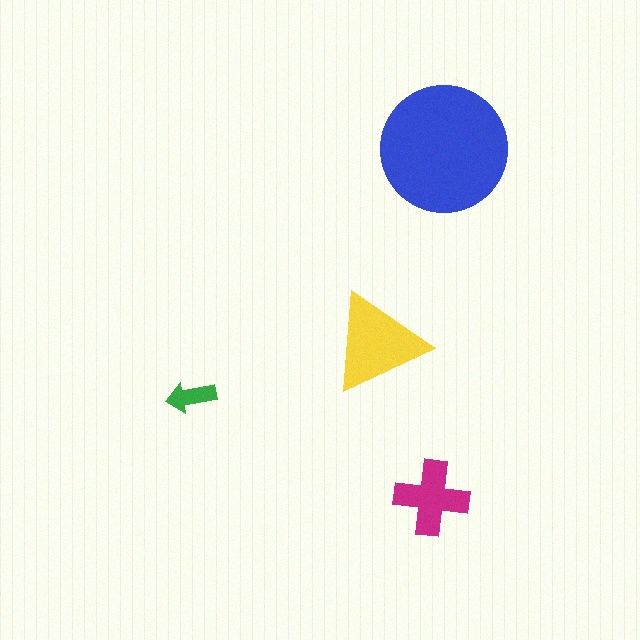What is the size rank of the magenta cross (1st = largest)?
3rd.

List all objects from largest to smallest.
The blue circle, the yellow triangle, the magenta cross, the green arrow.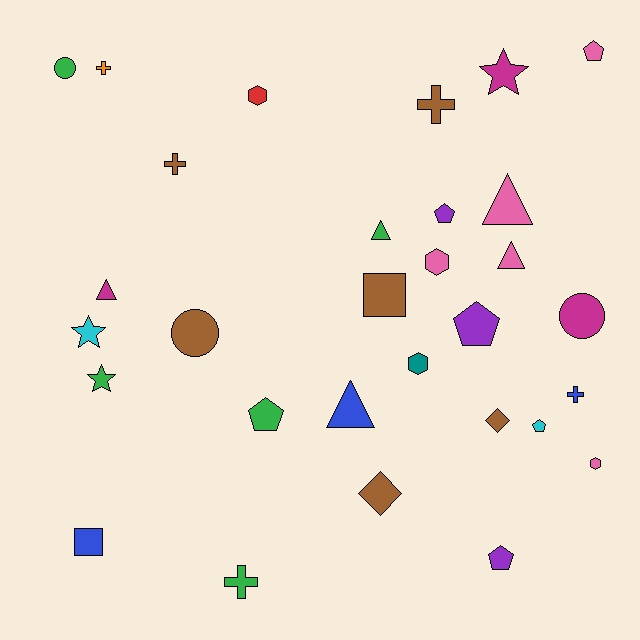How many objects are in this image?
There are 30 objects.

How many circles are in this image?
There are 3 circles.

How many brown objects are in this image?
There are 6 brown objects.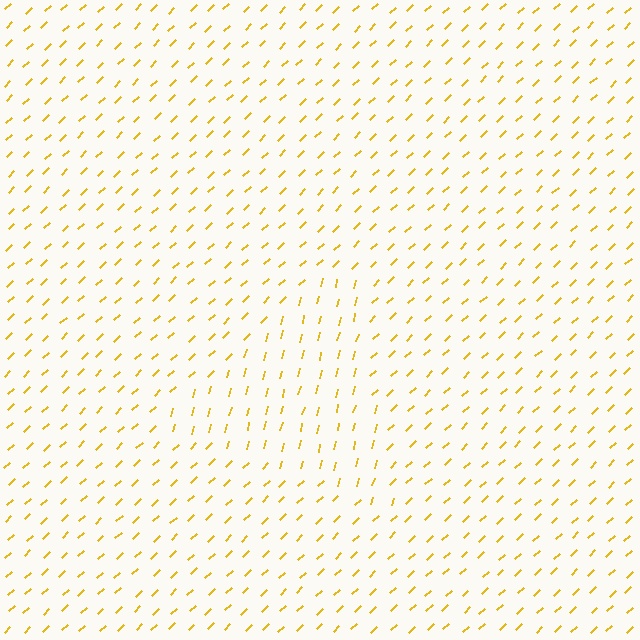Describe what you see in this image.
The image is filled with small yellow line segments. A triangle region in the image has lines oriented differently from the surrounding lines, creating a visible texture boundary.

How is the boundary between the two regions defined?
The boundary is defined purely by a change in line orientation (approximately 32 degrees difference). All lines are the same color and thickness.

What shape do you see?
I see a triangle.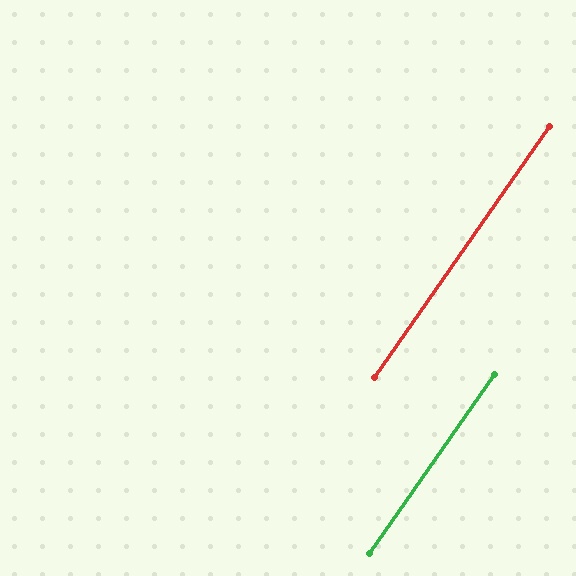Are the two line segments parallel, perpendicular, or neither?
Parallel — their directions differ by only 0.1°.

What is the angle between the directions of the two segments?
Approximately 0 degrees.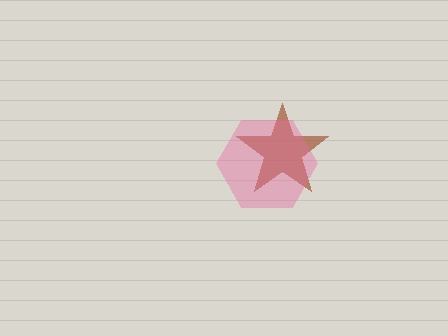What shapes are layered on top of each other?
The layered shapes are: a brown star, a pink hexagon.